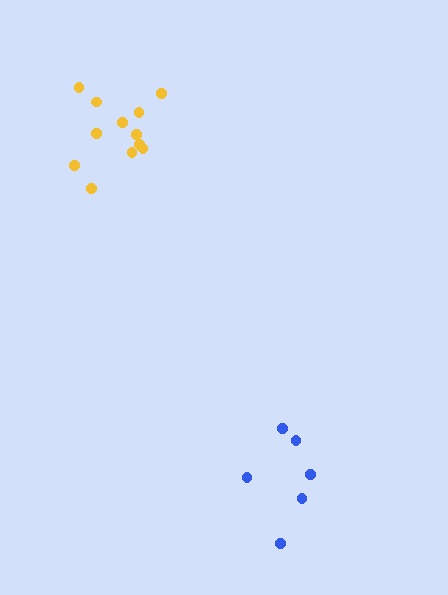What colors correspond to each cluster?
The clusters are colored: blue, yellow.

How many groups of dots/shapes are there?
There are 2 groups.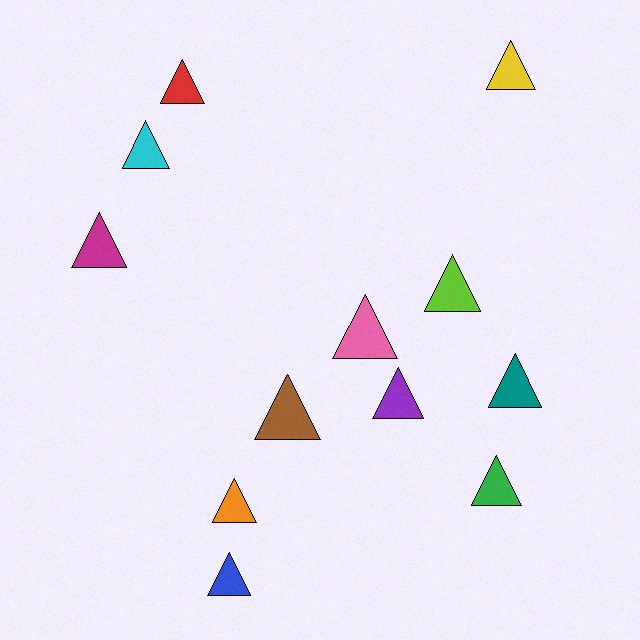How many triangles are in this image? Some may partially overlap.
There are 12 triangles.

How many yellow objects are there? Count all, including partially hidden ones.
There is 1 yellow object.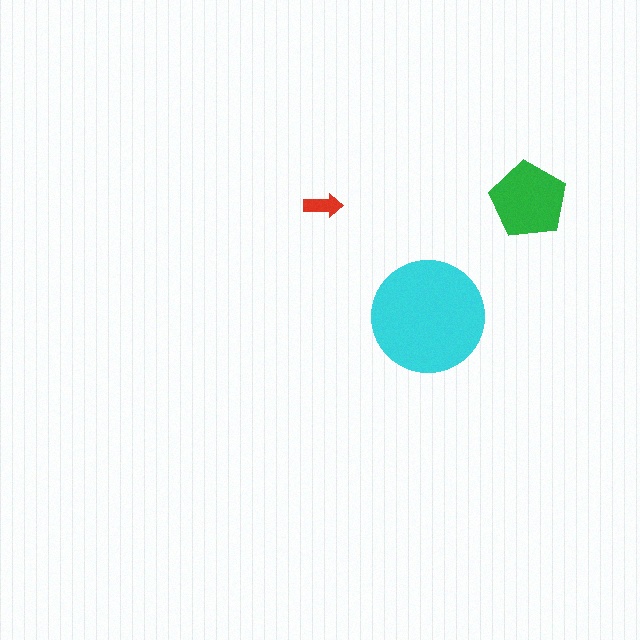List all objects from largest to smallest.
The cyan circle, the green pentagon, the red arrow.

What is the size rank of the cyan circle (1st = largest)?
1st.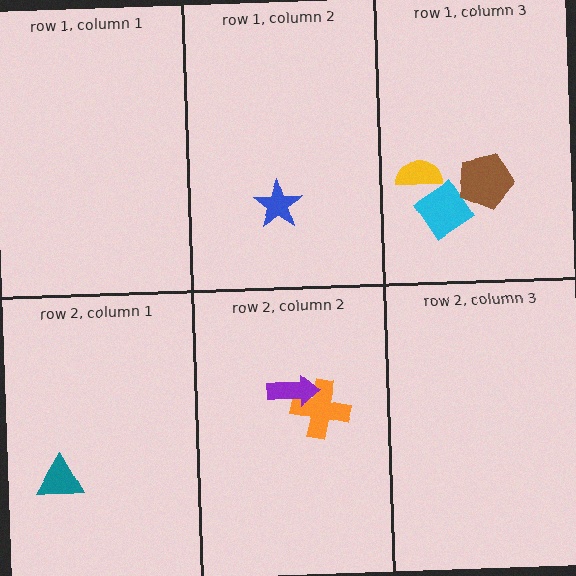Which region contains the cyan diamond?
The row 1, column 3 region.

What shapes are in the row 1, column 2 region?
The blue star.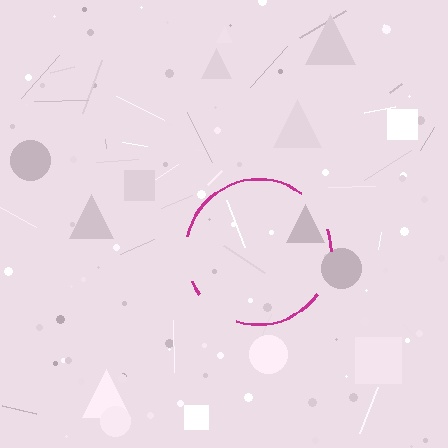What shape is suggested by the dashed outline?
The dashed outline suggests a circle.